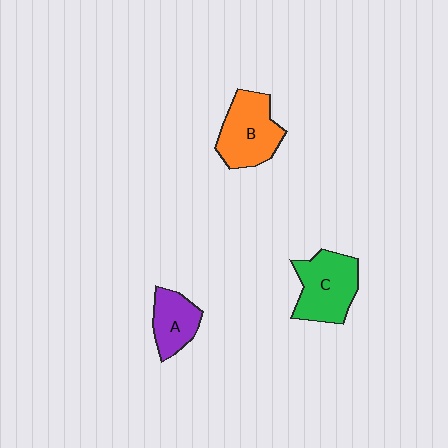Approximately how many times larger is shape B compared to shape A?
Approximately 1.5 times.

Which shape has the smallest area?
Shape A (purple).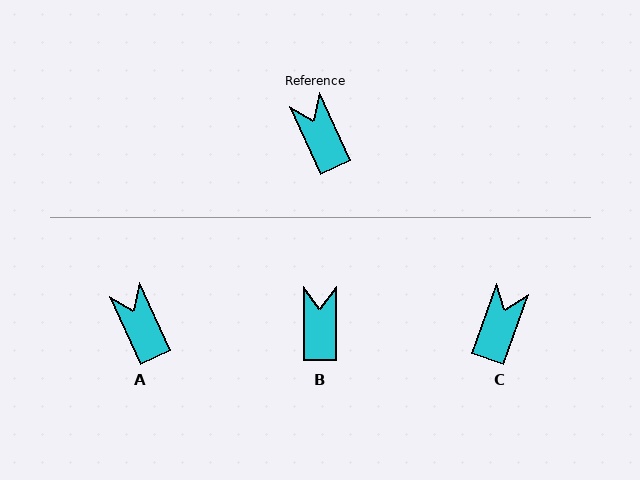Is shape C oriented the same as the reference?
No, it is off by about 44 degrees.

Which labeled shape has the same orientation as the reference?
A.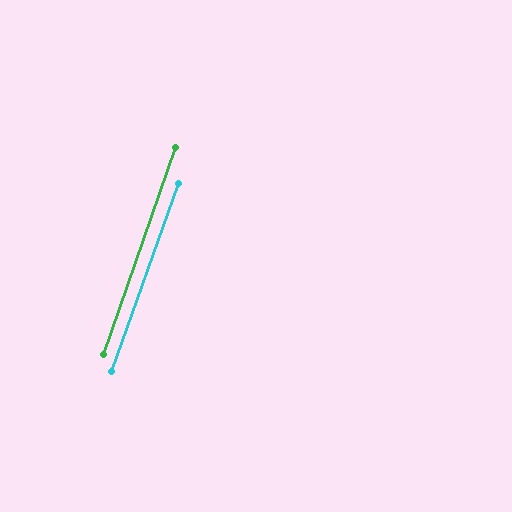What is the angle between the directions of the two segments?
Approximately 0 degrees.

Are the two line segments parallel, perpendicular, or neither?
Parallel — their directions differ by only 0.4°.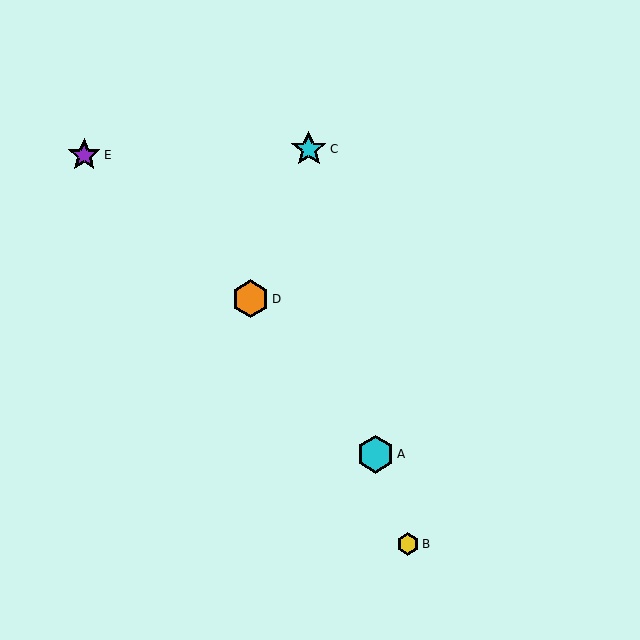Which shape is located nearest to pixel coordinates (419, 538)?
The yellow hexagon (labeled B) at (408, 544) is nearest to that location.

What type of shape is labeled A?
Shape A is a cyan hexagon.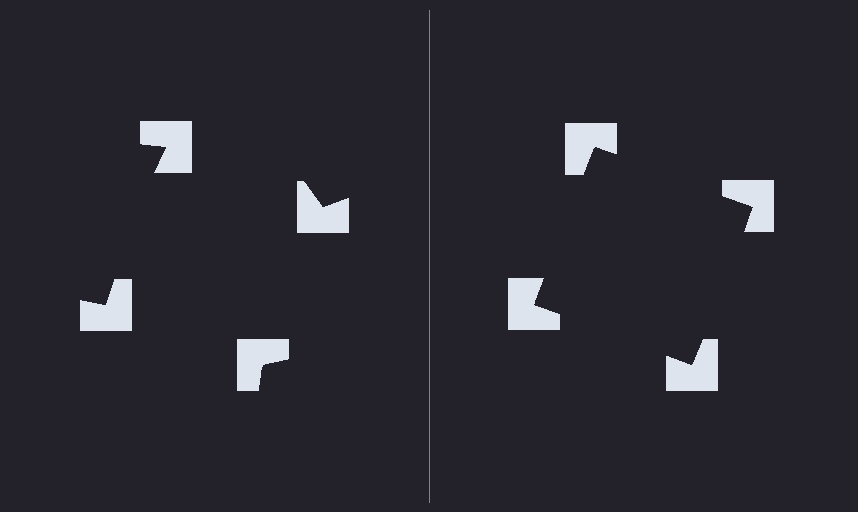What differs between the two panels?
The notched squares are positioned identically on both sides; only the wedge orientations differ. On the right they align to a square; on the left they are misaligned.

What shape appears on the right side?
An illusory square.